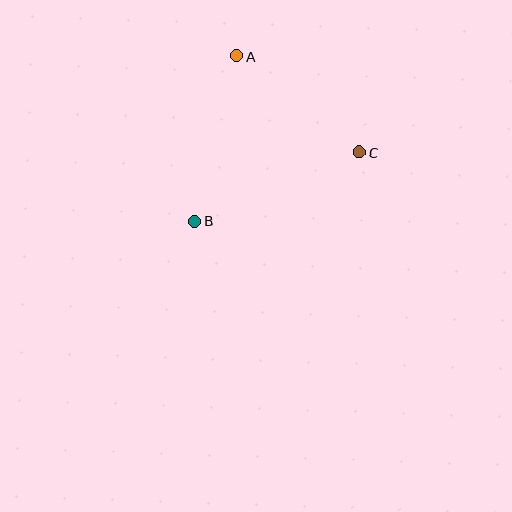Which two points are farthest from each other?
Points B and C are farthest from each other.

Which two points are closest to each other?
Points A and C are closest to each other.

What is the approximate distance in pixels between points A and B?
The distance between A and B is approximately 170 pixels.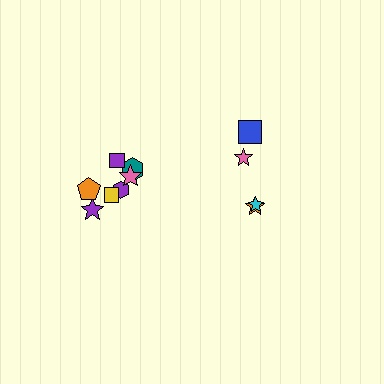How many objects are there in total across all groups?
There are 11 objects.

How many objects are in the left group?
There are 7 objects.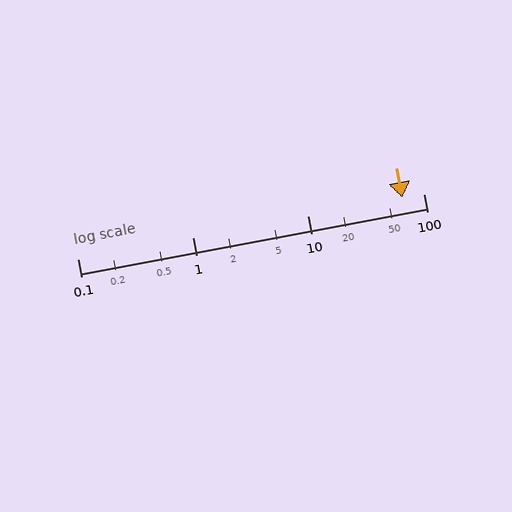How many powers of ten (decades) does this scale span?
The scale spans 3 decades, from 0.1 to 100.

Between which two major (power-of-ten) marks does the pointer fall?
The pointer is between 10 and 100.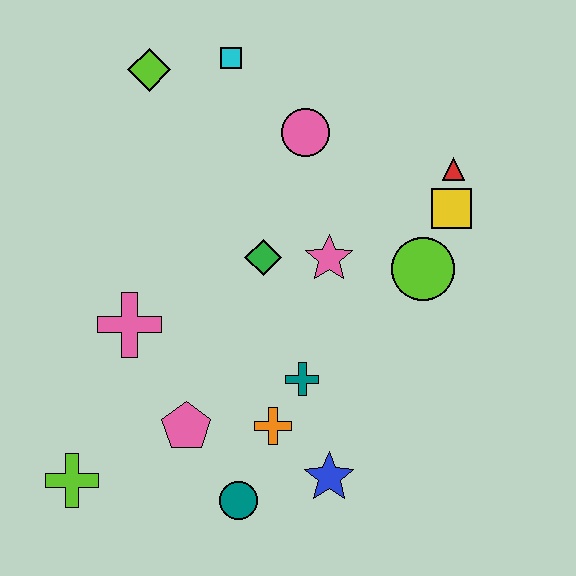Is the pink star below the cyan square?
Yes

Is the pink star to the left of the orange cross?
No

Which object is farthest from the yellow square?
The lime cross is farthest from the yellow square.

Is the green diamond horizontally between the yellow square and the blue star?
No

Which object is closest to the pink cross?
The pink pentagon is closest to the pink cross.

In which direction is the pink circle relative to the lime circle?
The pink circle is above the lime circle.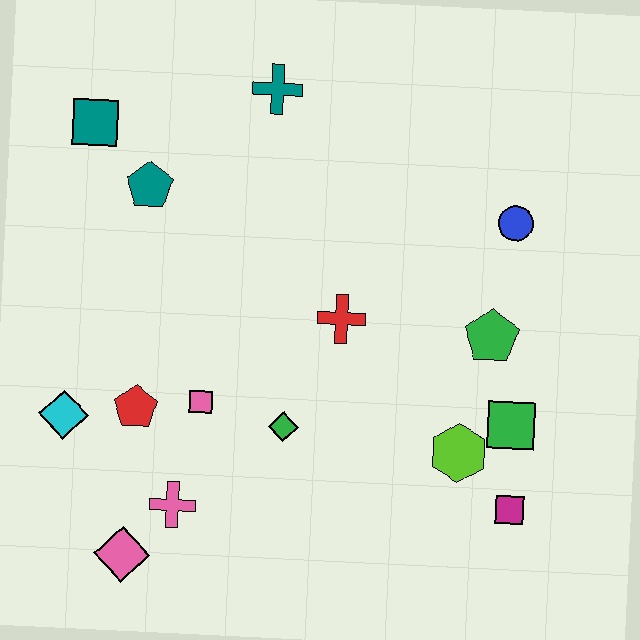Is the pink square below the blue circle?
Yes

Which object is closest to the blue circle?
The green pentagon is closest to the blue circle.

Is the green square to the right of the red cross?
Yes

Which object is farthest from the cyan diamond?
The blue circle is farthest from the cyan diamond.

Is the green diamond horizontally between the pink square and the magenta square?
Yes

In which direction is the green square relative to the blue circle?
The green square is below the blue circle.